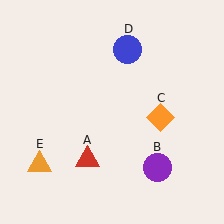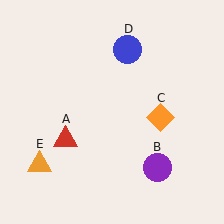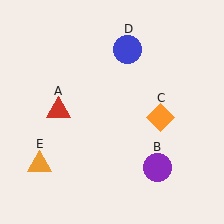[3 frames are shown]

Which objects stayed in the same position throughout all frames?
Purple circle (object B) and orange diamond (object C) and blue circle (object D) and orange triangle (object E) remained stationary.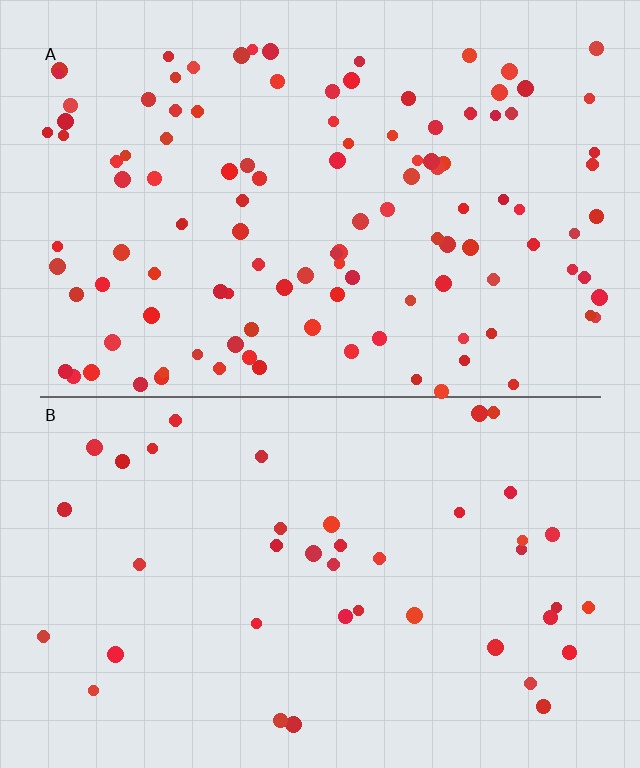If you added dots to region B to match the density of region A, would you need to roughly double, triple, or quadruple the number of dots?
Approximately triple.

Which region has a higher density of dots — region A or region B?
A (the top).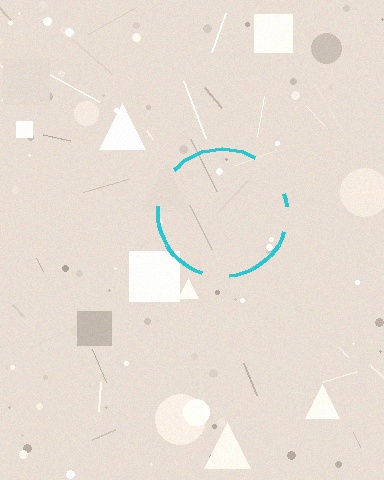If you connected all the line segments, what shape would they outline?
They would outline a circle.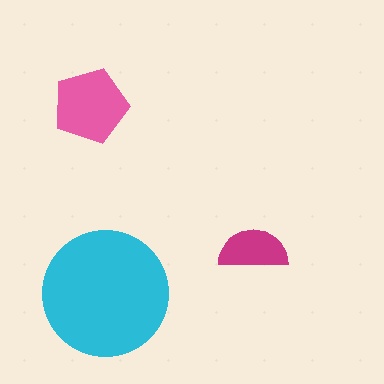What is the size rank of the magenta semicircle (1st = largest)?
3rd.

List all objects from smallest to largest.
The magenta semicircle, the pink pentagon, the cyan circle.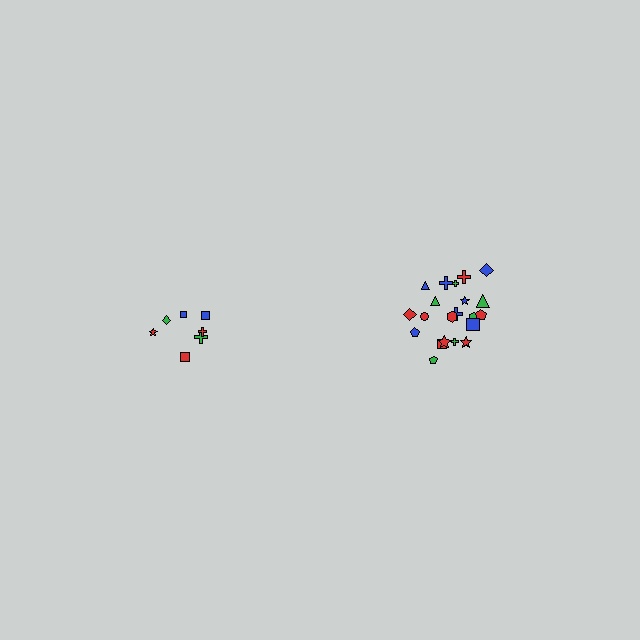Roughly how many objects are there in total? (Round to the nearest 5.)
Roughly 30 objects in total.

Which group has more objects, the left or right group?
The right group.